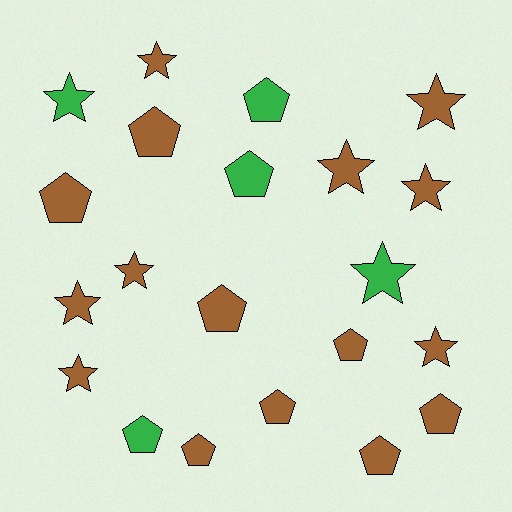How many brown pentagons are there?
There are 8 brown pentagons.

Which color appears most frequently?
Brown, with 16 objects.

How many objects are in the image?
There are 21 objects.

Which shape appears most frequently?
Pentagon, with 11 objects.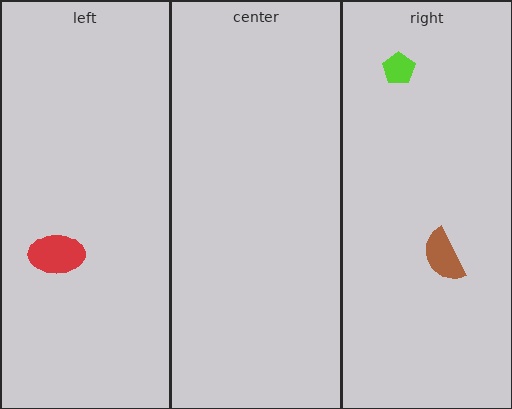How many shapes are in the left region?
1.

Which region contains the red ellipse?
The left region.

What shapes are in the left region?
The red ellipse.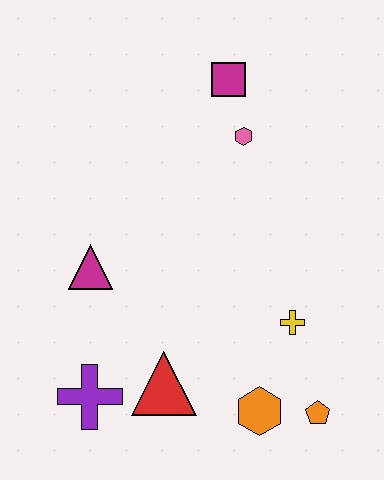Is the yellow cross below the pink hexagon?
Yes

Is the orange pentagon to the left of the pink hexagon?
No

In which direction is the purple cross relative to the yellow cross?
The purple cross is to the left of the yellow cross.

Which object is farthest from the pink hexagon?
The purple cross is farthest from the pink hexagon.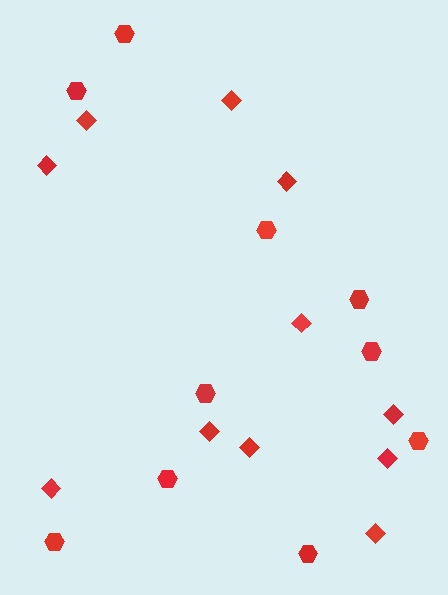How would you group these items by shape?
There are 2 groups: one group of diamonds (11) and one group of hexagons (10).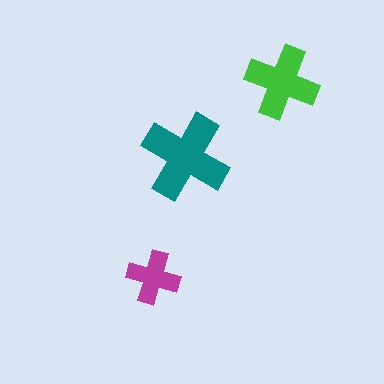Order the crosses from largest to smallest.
the teal one, the green one, the magenta one.